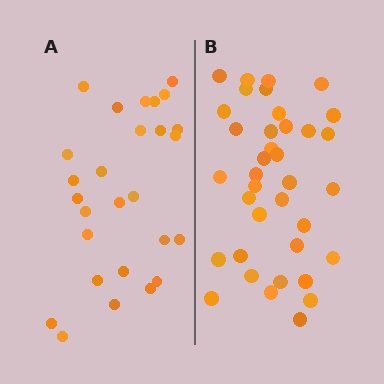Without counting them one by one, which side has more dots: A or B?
Region B (the right region) has more dots.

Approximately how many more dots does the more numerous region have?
Region B has roughly 10 or so more dots than region A.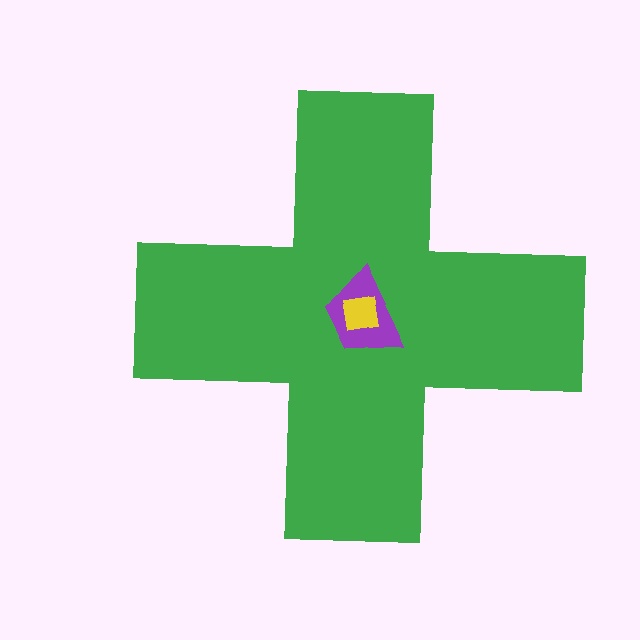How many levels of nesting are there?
3.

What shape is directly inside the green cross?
The purple trapezoid.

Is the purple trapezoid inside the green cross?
Yes.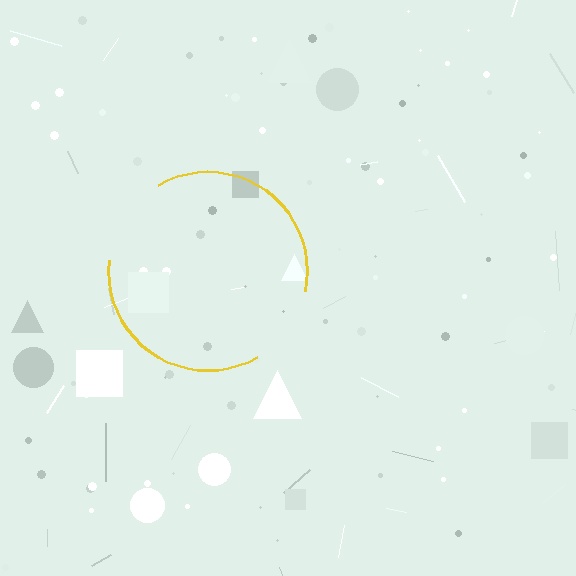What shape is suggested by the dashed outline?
The dashed outline suggests a circle.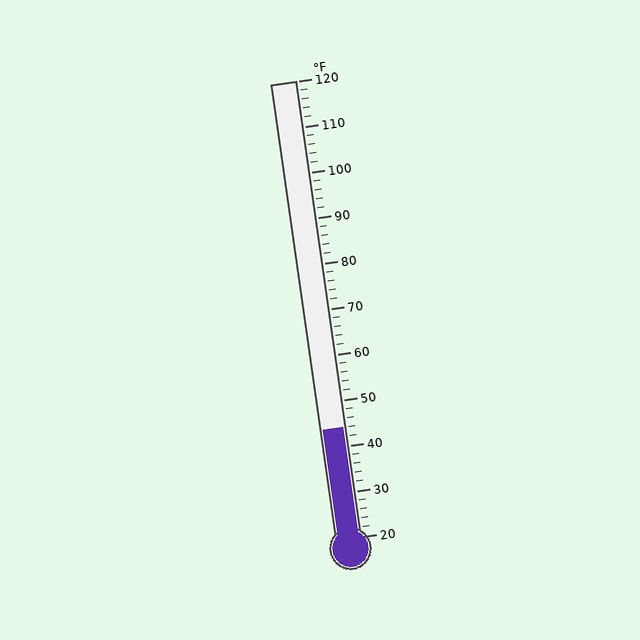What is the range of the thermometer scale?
The thermometer scale ranges from 20°F to 120°F.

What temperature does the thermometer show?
The thermometer shows approximately 44°F.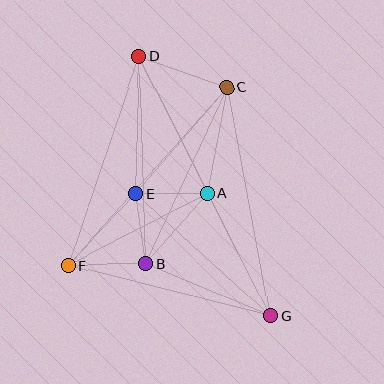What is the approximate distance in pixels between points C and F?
The distance between C and F is approximately 238 pixels.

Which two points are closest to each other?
Points B and E are closest to each other.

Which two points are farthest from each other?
Points D and G are farthest from each other.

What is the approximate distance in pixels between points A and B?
The distance between A and B is approximately 94 pixels.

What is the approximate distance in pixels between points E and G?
The distance between E and G is approximately 181 pixels.